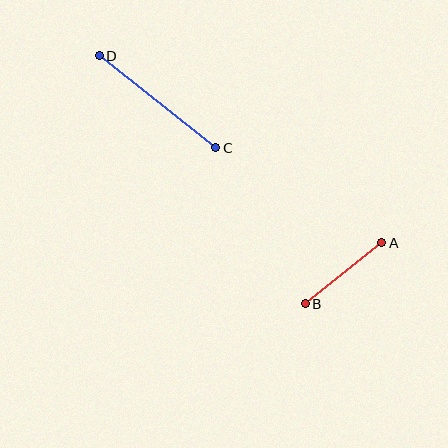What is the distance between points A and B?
The distance is approximately 98 pixels.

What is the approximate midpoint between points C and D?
The midpoint is at approximately (158, 102) pixels.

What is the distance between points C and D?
The distance is approximately 149 pixels.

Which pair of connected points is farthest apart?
Points C and D are farthest apart.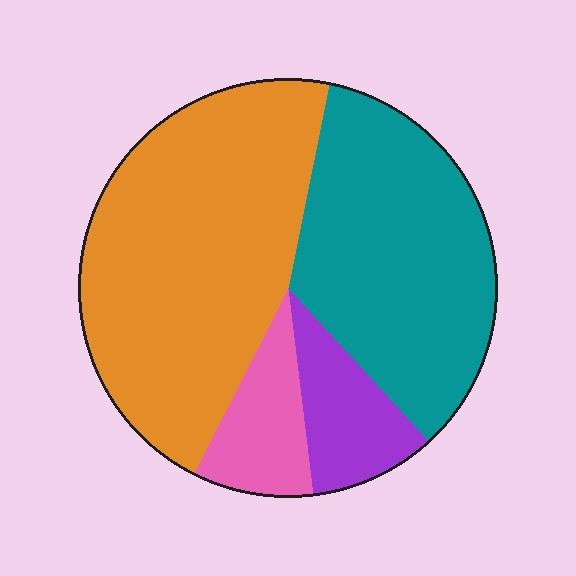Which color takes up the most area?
Orange, at roughly 45%.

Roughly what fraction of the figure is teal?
Teal covers around 35% of the figure.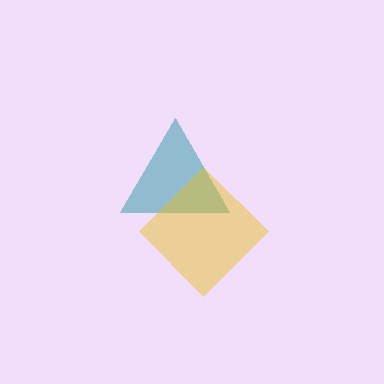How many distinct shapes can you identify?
There are 2 distinct shapes: a teal triangle, a yellow diamond.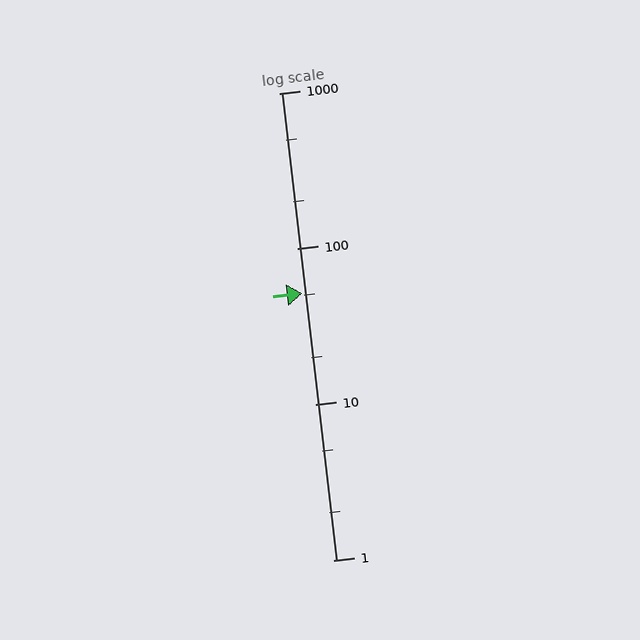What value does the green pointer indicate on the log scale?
The pointer indicates approximately 52.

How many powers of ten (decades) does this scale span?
The scale spans 3 decades, from 1 to 1000.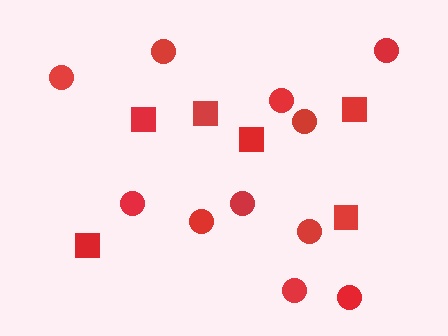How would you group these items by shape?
There are 2 groups: one group of squares (6) and one group of circles (11).